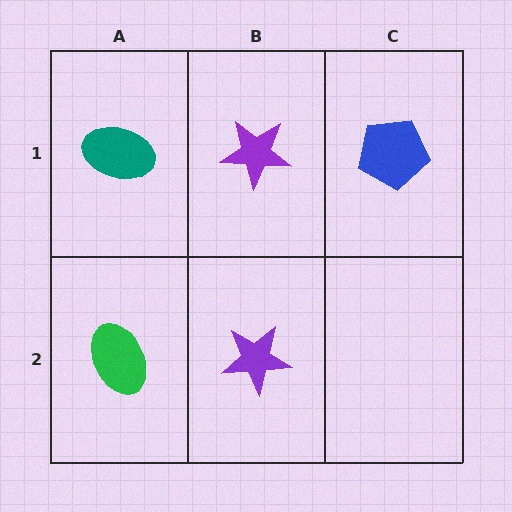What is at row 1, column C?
A blue pentagon.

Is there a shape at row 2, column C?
No, that cell is empty.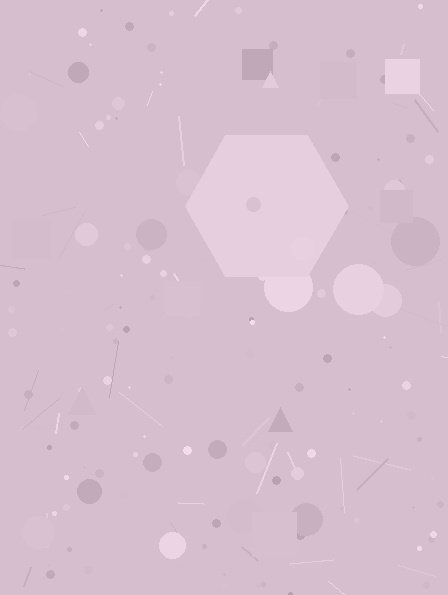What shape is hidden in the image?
A hexagon is hidden in the image.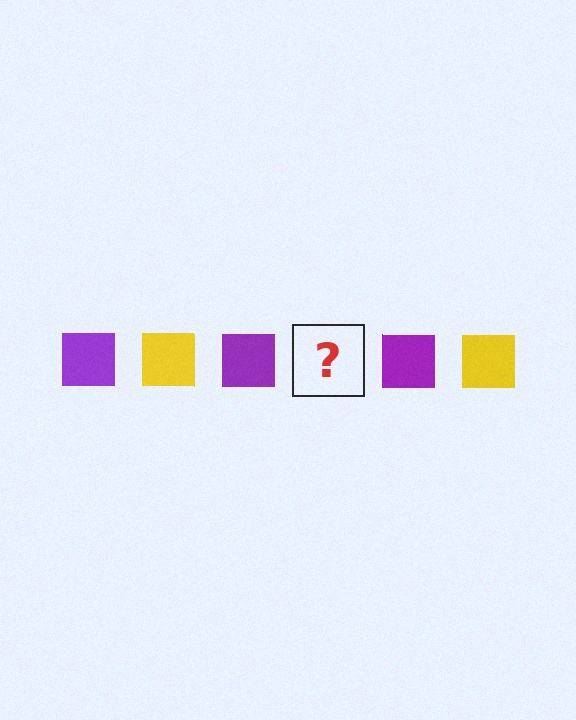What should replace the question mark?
The question mark should be replaced with a yellow square.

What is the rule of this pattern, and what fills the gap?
The rule is that the pattern cycles through purple, yellow squares. The gap should be filled with a yellow square.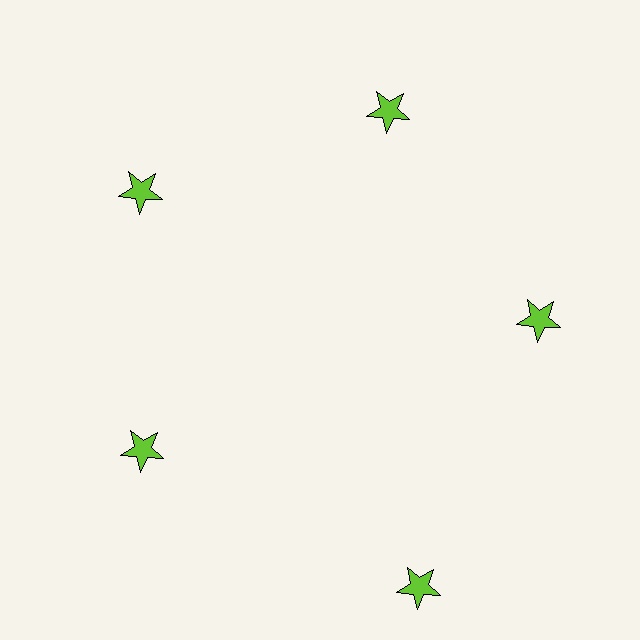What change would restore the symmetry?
The symmetry would be restored by moving it inward, back onto the ring so that all 5 stars sit at equal angles and equal distance from the center.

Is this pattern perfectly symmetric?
No. The 5 lime stars are arranged in a ring, but one element near the 5 o'clock position is pushed outward from the center, breaking the 5-fold rotational symmetry.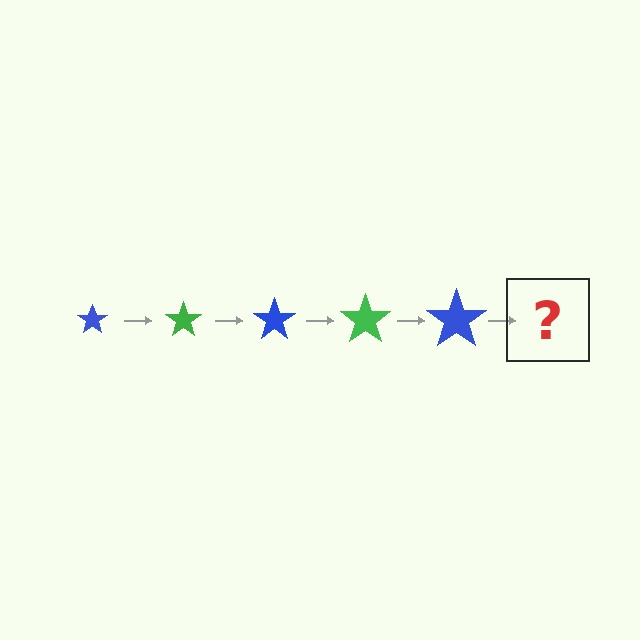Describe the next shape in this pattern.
It should be a green star, larger than the previous one.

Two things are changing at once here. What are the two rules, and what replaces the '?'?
The two rules are that the star grows larger each step and the color cycles through blue and green. The '?' should be a green star, larger than the previous one.